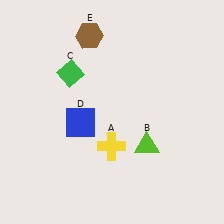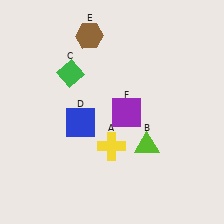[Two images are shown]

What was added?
A purple square (F) was added in Image 2.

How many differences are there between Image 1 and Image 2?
There is 1 difference between the two images.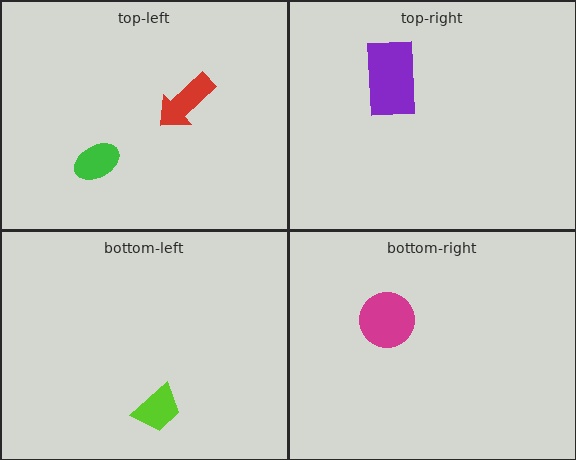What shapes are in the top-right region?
The purple rectangle.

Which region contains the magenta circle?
The bottom-right region.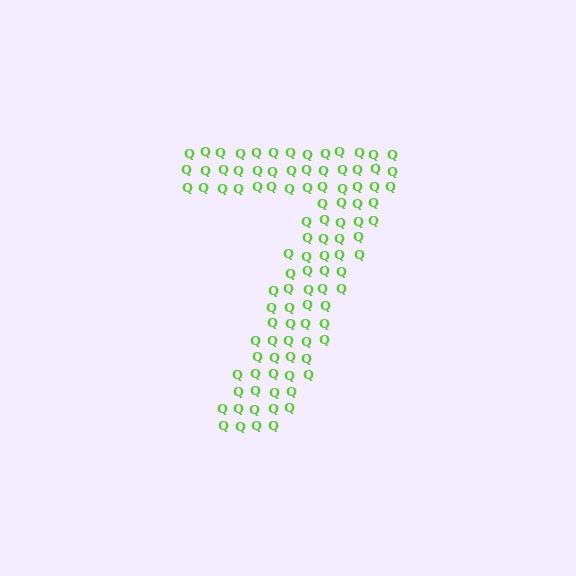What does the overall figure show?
The overall figure shows the digit 7.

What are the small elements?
The small elements are letter Q's.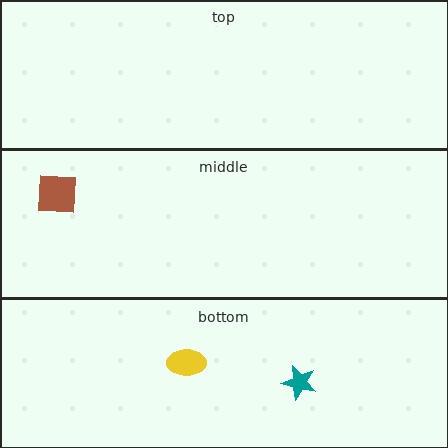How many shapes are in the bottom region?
2.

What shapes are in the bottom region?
The teal star, the yellow ellipse.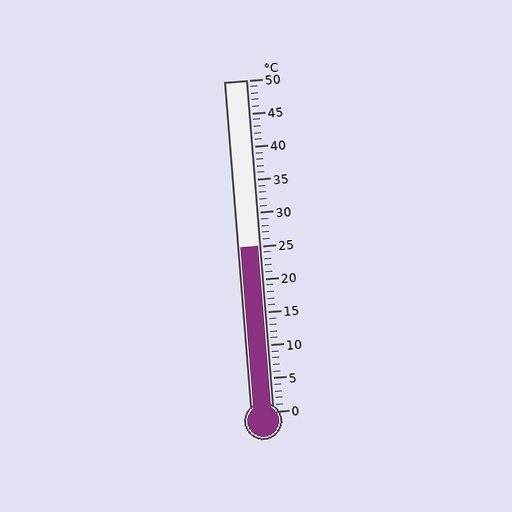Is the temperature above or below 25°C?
The temperature is at 25°C.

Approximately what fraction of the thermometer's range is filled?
The thermometer is filled to approximately 50% of its range.